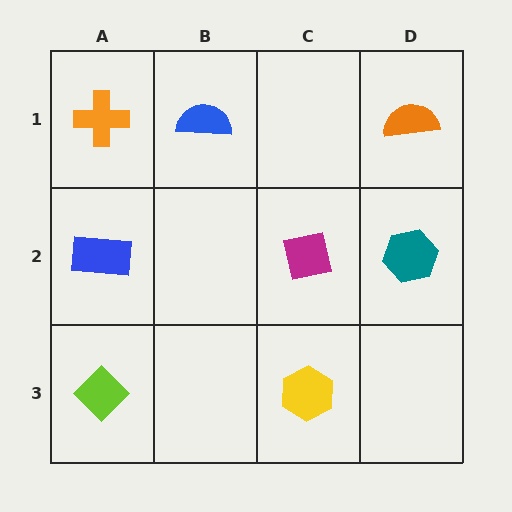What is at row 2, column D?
A teal hexagon.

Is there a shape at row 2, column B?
No, that cell is empty.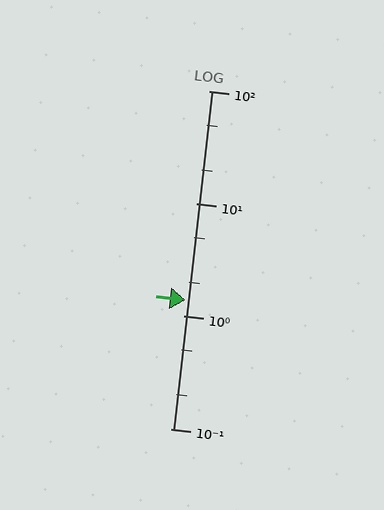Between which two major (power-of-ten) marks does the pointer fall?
The pointer is between 1 and 10.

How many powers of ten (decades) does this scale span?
The scale spans 3 decades, from 0.1 to 100.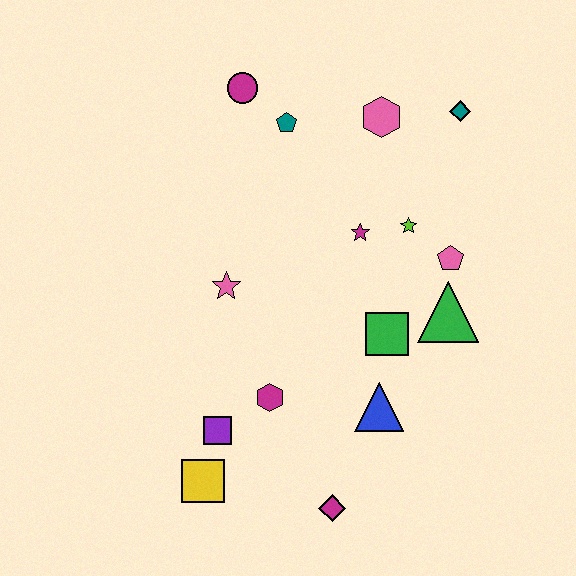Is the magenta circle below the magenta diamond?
No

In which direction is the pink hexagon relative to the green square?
The pink hexagon is above the green square.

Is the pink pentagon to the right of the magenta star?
Yes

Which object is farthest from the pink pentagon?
The yellow square is farthest from the pink pentagon.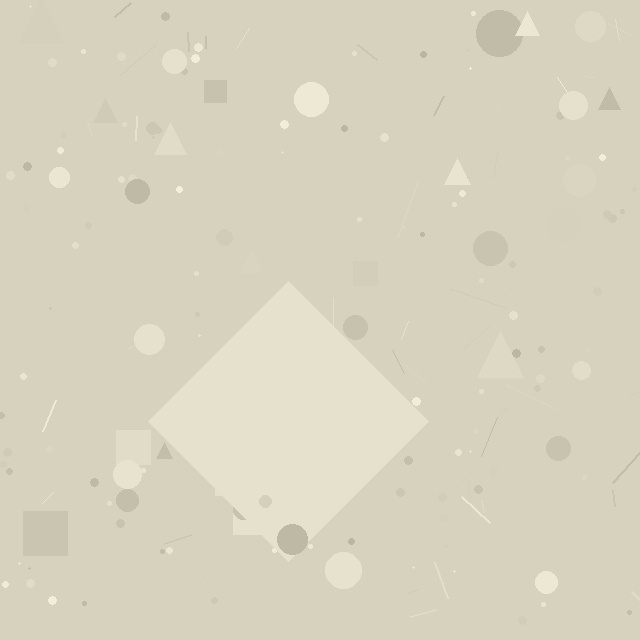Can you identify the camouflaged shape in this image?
The camouflaged shape is a diamond.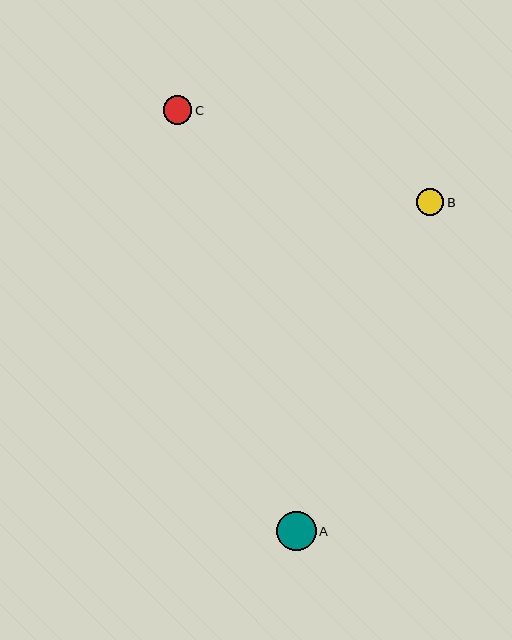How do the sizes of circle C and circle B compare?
Circle C and circle B are approximately the same size.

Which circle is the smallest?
Circle B is the smallest with a size of approximately 28 pixels.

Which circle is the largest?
Circle A is the largest with a size of approximately 40 pixels.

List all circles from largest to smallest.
From largest to smallest: A, C, B.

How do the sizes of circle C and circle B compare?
Circle C and circle B are approximately the same size.